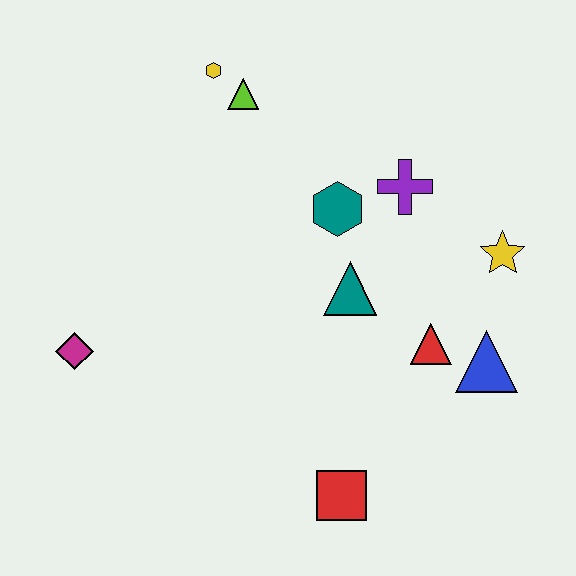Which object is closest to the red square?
The red triangle is closest to the red square.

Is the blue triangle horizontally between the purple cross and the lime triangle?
No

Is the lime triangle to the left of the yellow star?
Yes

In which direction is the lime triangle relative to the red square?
The lime triangle is above the red square.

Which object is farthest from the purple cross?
The magenta diamond is farthest from the purple cross.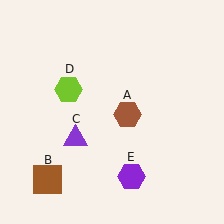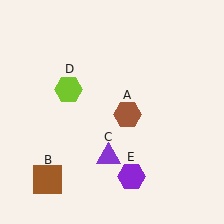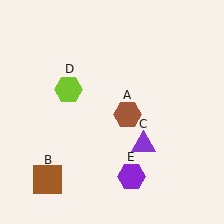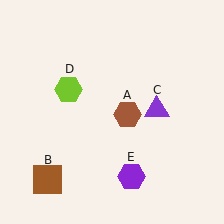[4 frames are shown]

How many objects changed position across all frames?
1 object changed position: purple triangle (object C).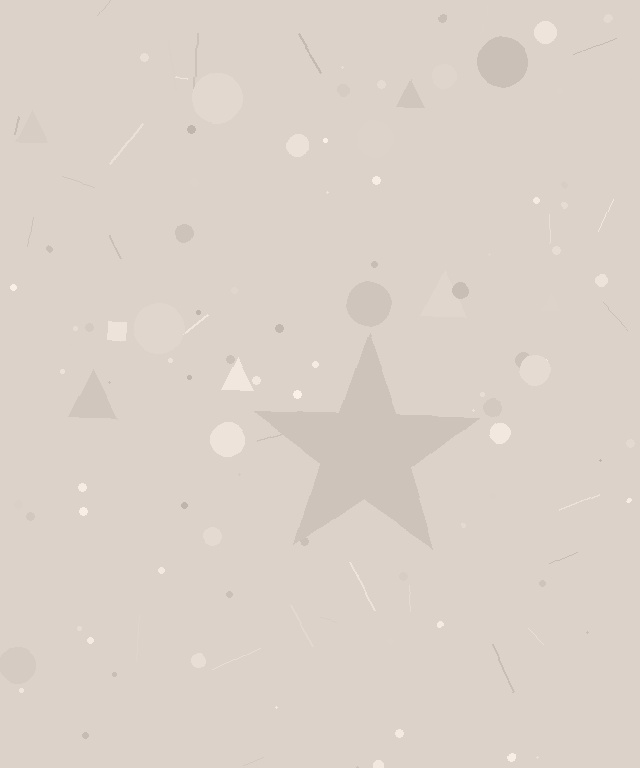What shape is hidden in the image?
A star is hidden in the image.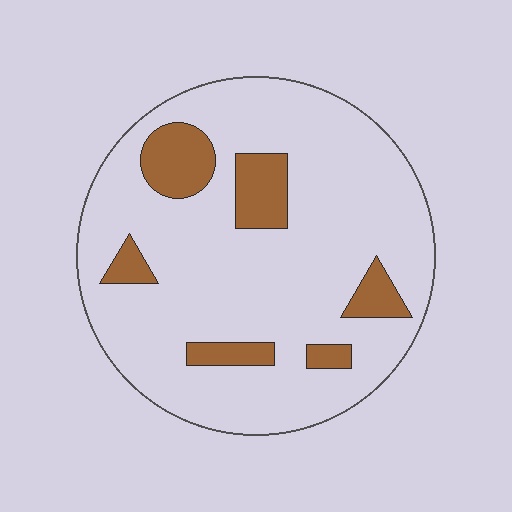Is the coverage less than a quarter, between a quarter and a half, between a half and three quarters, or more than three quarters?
Less than a quarter.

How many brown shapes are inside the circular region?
6.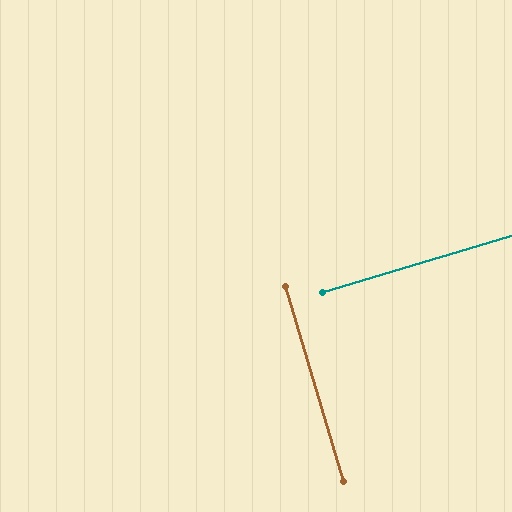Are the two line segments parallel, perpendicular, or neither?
Perpendicular — they meet at approximately 90°.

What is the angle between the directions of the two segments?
Approximately 90 degrees.